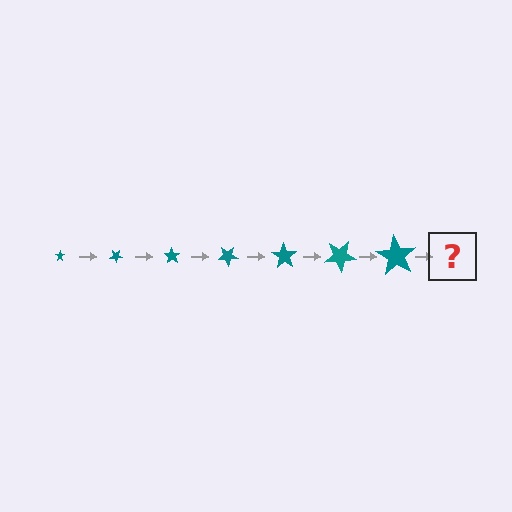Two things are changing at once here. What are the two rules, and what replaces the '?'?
The two rules are that the star grows larger each step and it rotates 35 degrees each step. The '?' should be a star, larger than the previous one and rotated 245 degrees from the start.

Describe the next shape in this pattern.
It should be a star, larger than the previous one and rotated 245 degrees from the start.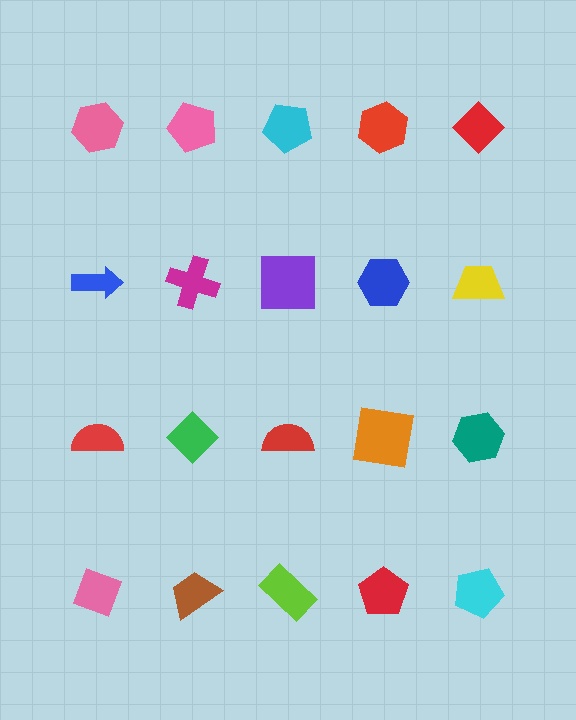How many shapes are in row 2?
5 shapes.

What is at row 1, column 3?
A cyan pentagon.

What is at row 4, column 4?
A red pentagon.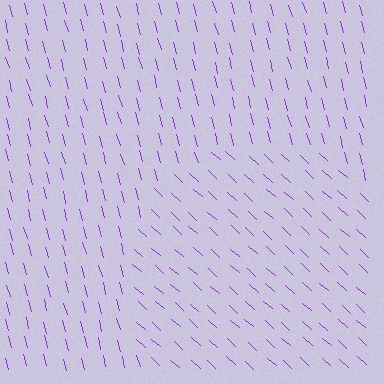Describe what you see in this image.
The image is filled with small purple line segments. A circle region in the image has lines oriented differently from the surrounding lines, creating a visible texture boundary.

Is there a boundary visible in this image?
Yes, there is a texture boundary formed by a change in line orientation.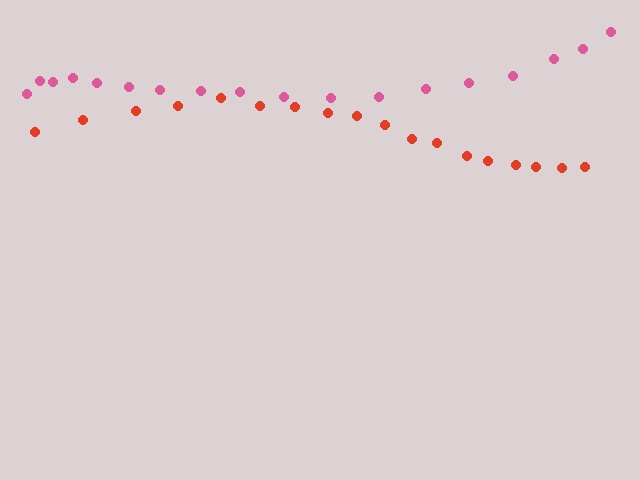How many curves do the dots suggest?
There are 2 distinct paths.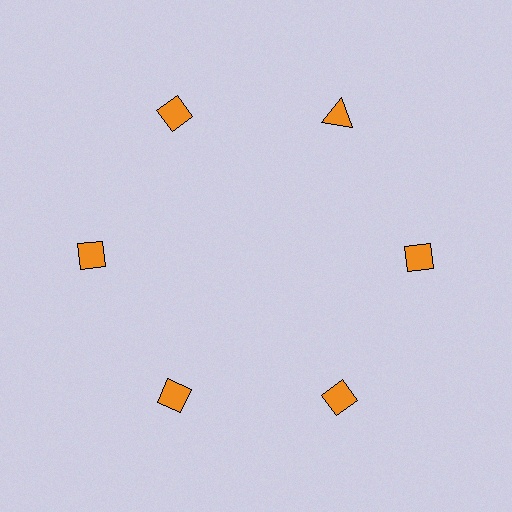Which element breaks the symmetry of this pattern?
The orange triangle at roughly the 1 o'clock position breaks the symmetry. All other shapes are orange diamonds.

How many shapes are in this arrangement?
There are 6 shapes arranged in a ring pattern.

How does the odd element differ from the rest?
It has a different shape: triangle instead of diamond.